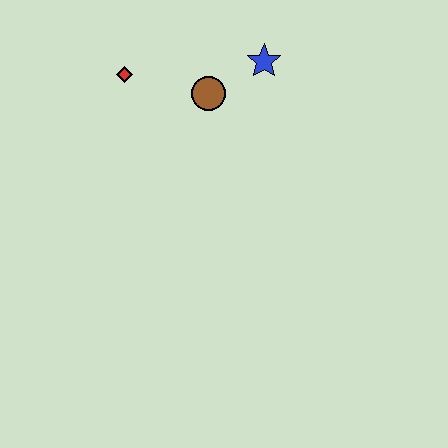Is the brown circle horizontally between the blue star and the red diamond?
Yes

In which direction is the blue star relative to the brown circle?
The blue star is to the right of the brown circle.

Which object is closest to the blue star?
The brown circle is closest to the blue star.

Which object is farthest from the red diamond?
The blue star is farthest from the red diamond.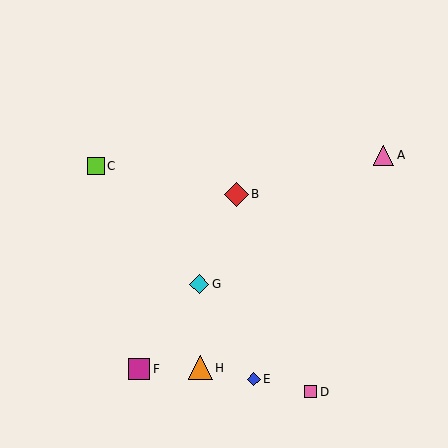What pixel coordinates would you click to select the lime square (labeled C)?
Click at (96, 166) to select the lime square C.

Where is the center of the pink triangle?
The center of the pink triangle is at (383, 155).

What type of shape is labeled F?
Shape F is a magenta square.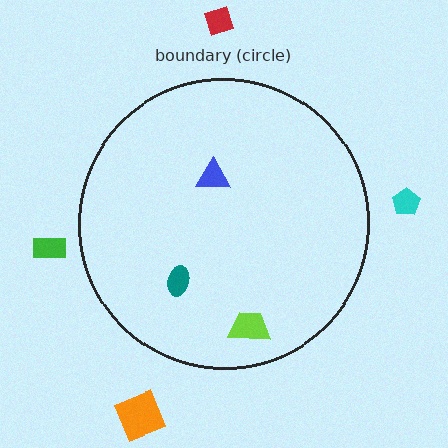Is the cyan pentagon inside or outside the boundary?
Outside.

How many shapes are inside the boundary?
3 inside, 4 outside.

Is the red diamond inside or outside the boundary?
Outside.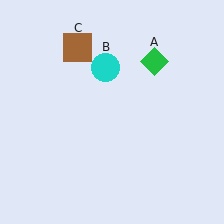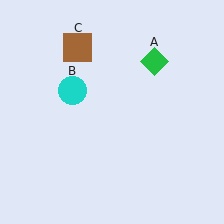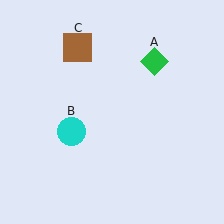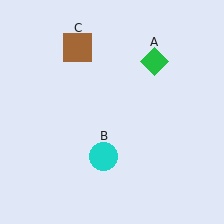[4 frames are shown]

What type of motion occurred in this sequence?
The cyan circle (object B) rotated counterclockwise around the center of the scene.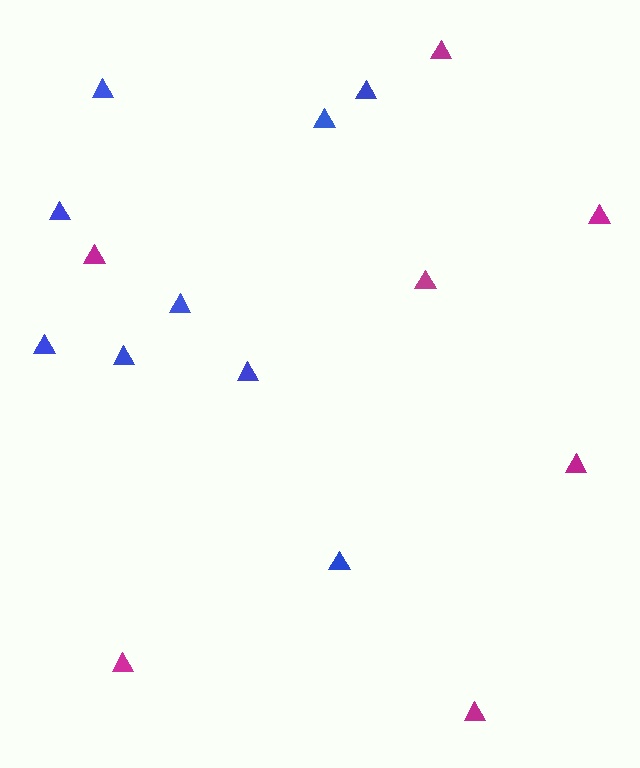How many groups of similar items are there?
There are 2 groups: one group of magenta triangles (7) and one group of blue triangles (9).